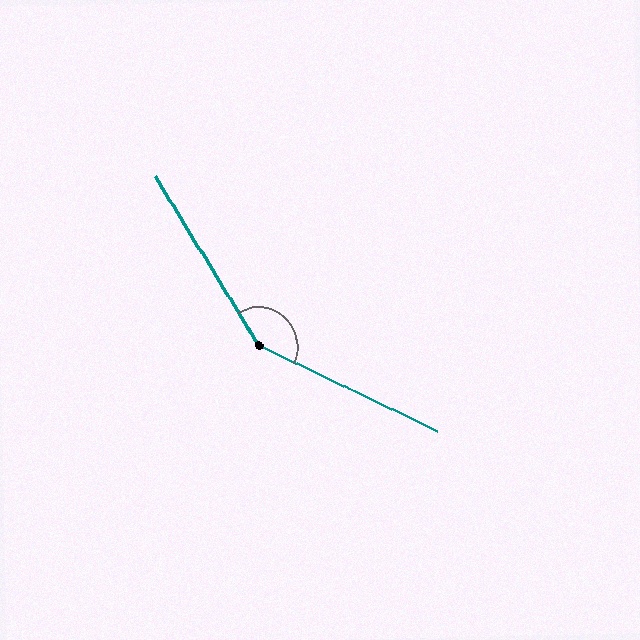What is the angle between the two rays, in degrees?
Approximately 147 degrees.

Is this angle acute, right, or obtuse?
It is obtuse.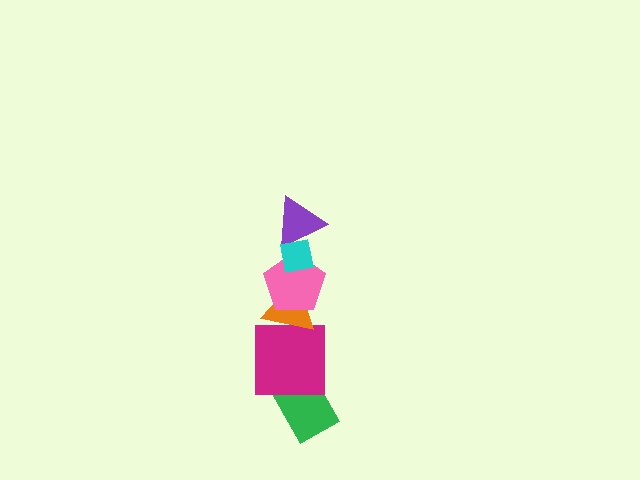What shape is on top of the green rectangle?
The magenta square is on top of the green rectangle.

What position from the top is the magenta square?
The magenta square is 5th from the top.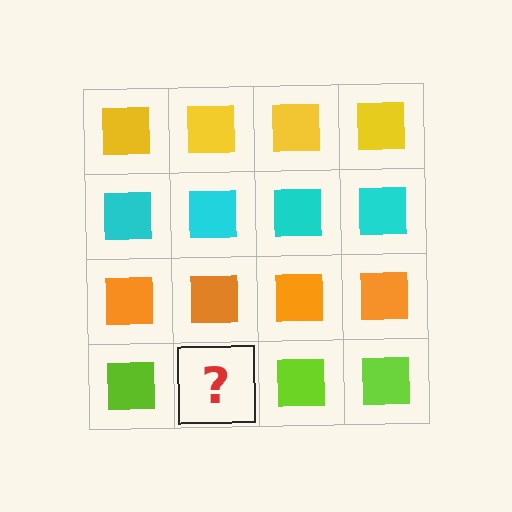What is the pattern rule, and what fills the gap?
The rule is that each row has a consistent color. The gap should be filled with a lime square.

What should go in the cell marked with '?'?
The missing cell should contain a lime square.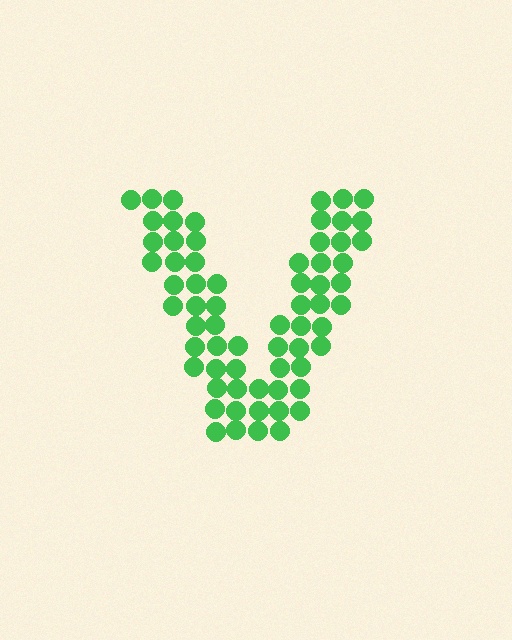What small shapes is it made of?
It is made of small circles.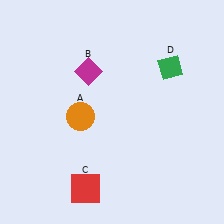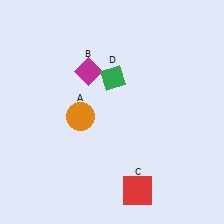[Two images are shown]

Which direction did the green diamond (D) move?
The green diamond (D) moved left.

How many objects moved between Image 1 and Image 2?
2 objects moved between the two images.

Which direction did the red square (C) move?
The red square (C) moved right.